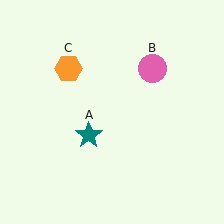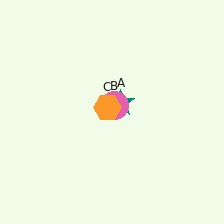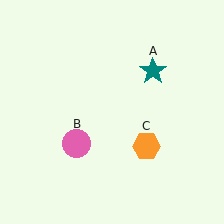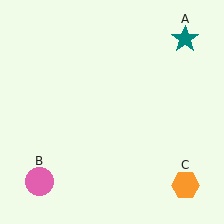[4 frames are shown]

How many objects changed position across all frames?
3 objects changed position: teal star (object A), pink circle (object B), orange hexagon (object C).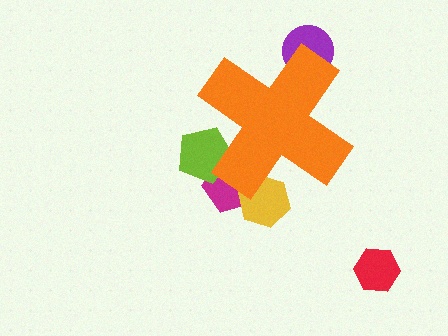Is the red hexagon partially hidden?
No, the red hexagon is fully visible.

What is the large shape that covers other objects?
An orange cross.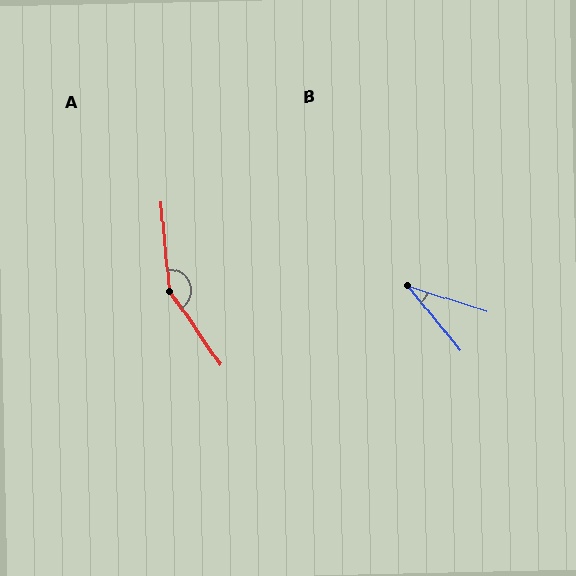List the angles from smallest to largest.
B (33°), A (150°).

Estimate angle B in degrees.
Approximately 33 degrees.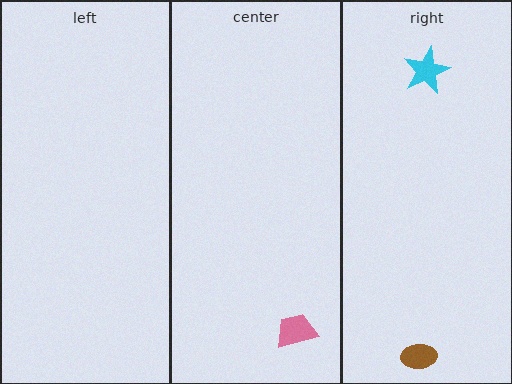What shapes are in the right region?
The cyan star, the brown ellipse.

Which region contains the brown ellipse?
The right region.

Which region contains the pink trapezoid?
The center region.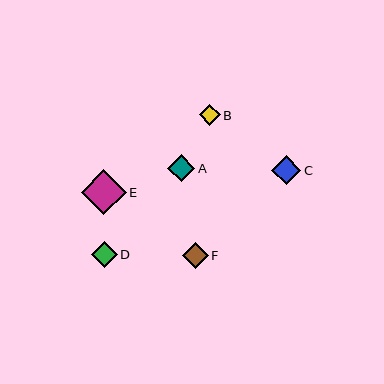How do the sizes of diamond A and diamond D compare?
Diamond A and diamond D are approximately the same size.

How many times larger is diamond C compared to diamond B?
Diamond C is approximately 1.4 times the size of diamond B.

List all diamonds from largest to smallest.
From largest to smallest: E, C, A, F, D, B.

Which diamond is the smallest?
Diamond B is the smallest with a size of approximately 21 pixels.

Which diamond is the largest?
Diamond E is the largest with a size of approximately 45 pixels.